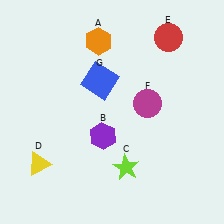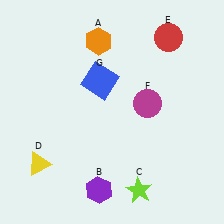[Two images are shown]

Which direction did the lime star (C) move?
The lime star (C) moved down.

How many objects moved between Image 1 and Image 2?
2 objects moved between the two images.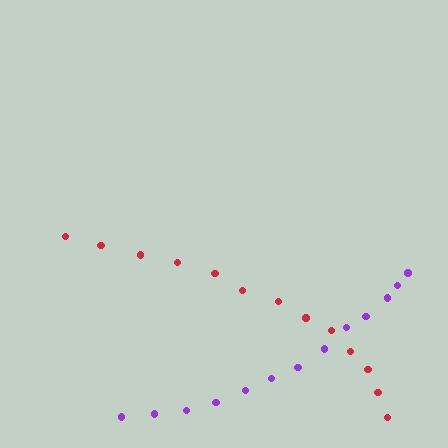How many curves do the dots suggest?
There are 2 distinct paths.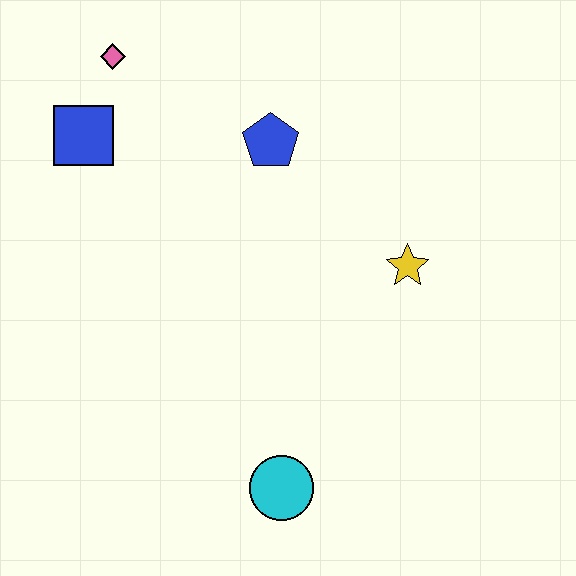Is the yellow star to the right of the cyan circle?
Yes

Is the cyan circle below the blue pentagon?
Yes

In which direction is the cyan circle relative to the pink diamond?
The cyan circle is below the pink diamond.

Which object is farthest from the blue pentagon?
The cyan circle is farthest from the blue pentagon.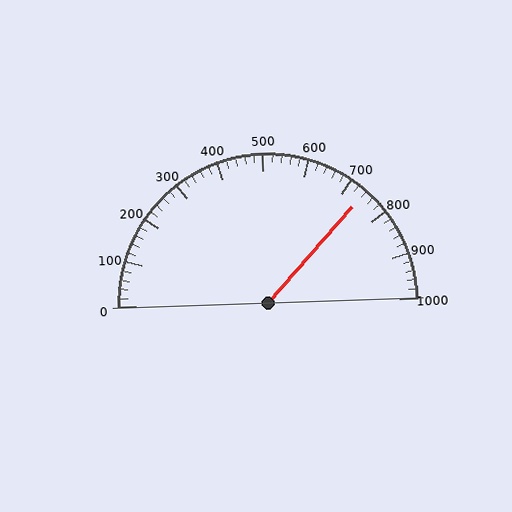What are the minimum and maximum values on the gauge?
The gauge ranges from 0 to 1000.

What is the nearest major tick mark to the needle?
The nearest major tick mark is 700.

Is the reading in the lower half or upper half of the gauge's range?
The reading is in the upper half of the range (0 to 1000).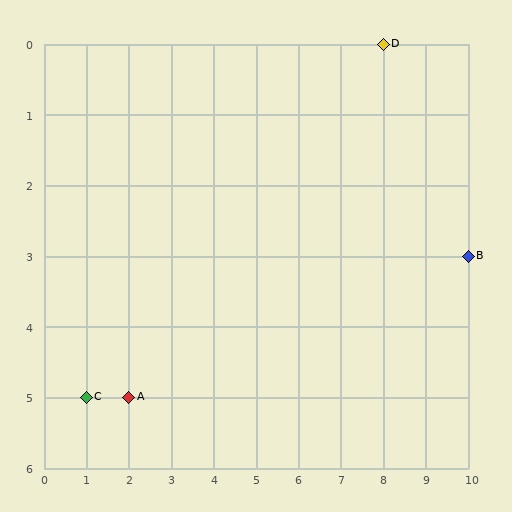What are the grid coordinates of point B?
Point B is at grid coordinates (10, 3).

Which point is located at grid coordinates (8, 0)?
Point D is at (8, 0).